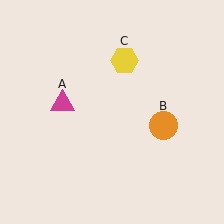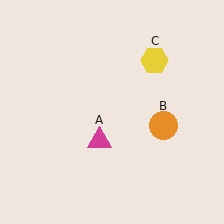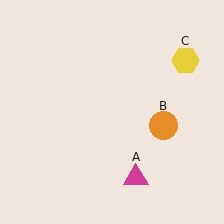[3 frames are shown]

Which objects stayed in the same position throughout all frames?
Orange circle (object B) remained stationary.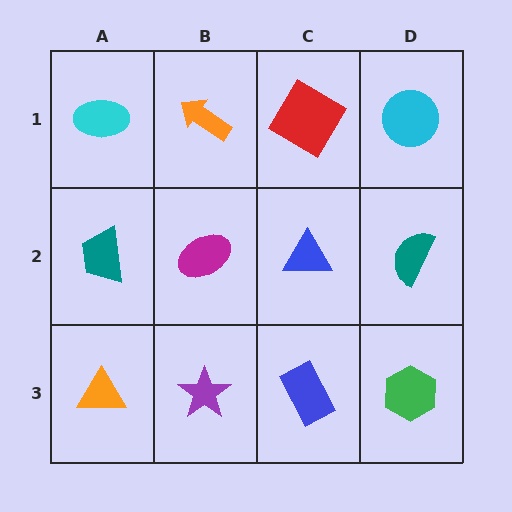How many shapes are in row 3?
4 shapes.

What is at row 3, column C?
A blue rectangle.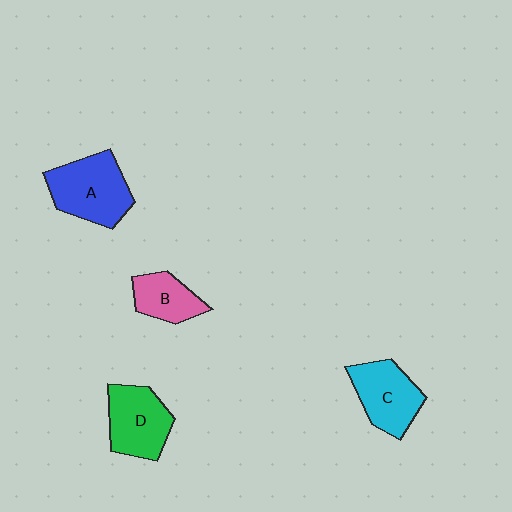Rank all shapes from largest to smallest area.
From largest to smallest: A (blue), D (green), C (cyan), B (pink).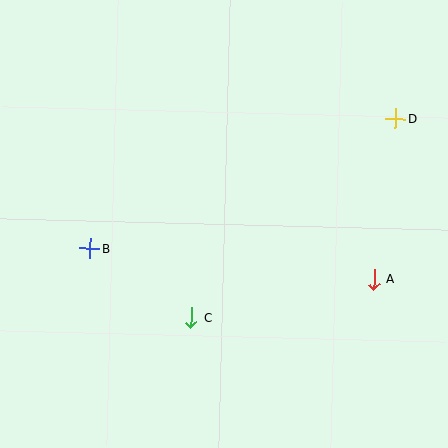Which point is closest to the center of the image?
Point C at (191, 317) is closest to the center.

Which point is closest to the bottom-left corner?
Point B is closest to the bottom-left corner.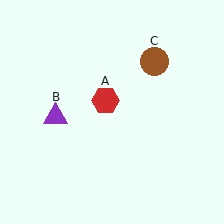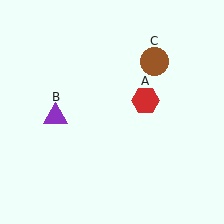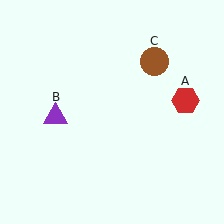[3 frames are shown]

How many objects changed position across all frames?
1 object changed position: red hexagon (object A).